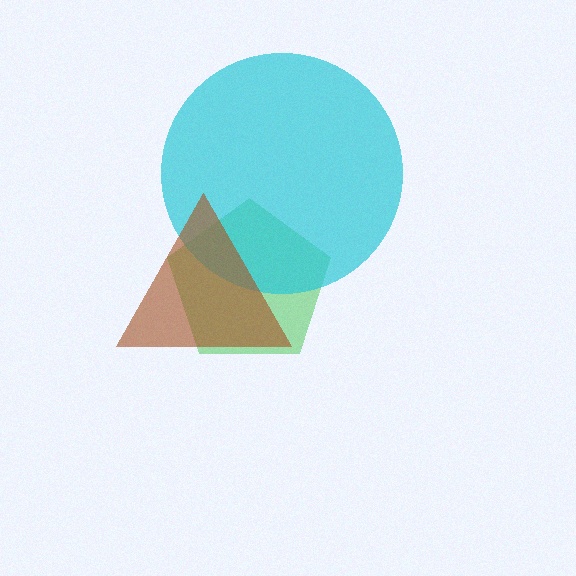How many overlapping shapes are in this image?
There are 3 overlapping shapes in the image.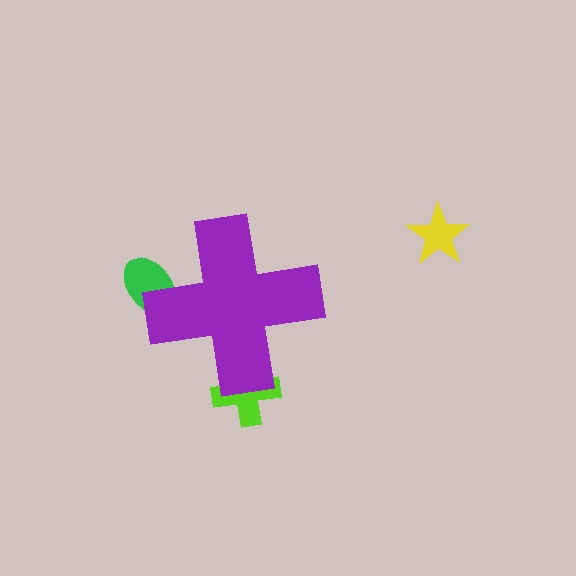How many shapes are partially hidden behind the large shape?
2 shapes are partially hidden.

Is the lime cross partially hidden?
Yes, the lime cross is partially hidden behind the purple cross.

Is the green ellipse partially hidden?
Yes, the green ellipse is partially hidden behind the purple cross.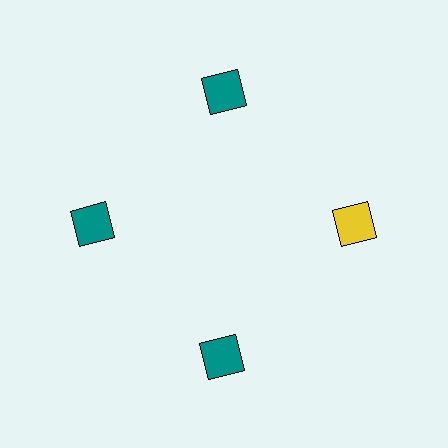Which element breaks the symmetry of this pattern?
The yellow square at roughly the 3 o'clock position breaks the symmetry. All other shapes are teal squares.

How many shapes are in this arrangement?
There are 4 shapes arranged in a ring pattern.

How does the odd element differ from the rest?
It has a different color: yellow instead of teal.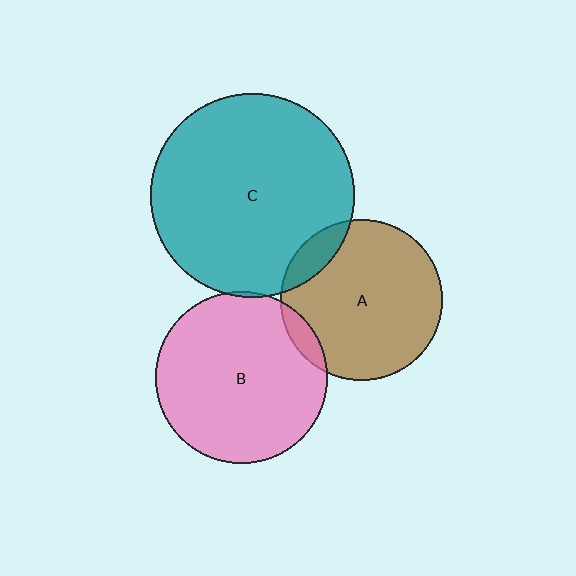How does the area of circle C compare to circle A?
Approximately 1.6 times.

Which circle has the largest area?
Circle C (teal).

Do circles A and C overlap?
Yes.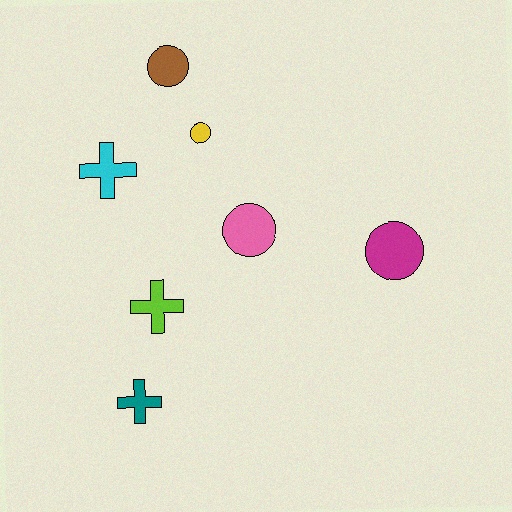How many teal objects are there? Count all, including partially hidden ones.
There is 1 teal object.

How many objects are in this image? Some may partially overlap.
There are 7 objects.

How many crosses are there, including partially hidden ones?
There are 3 crosses.